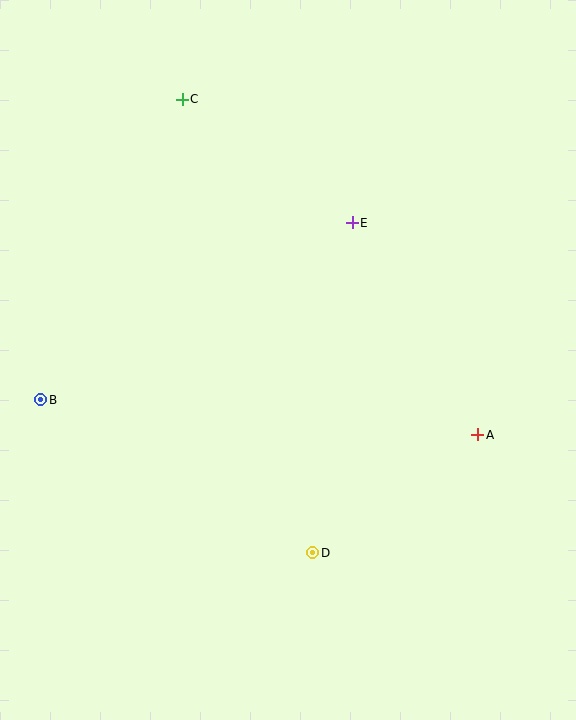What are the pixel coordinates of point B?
Point B is at (41, 400).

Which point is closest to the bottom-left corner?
Point B is closest to the bottom-left corner.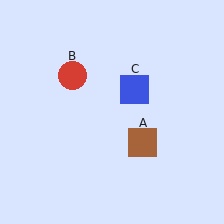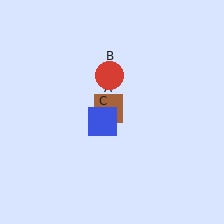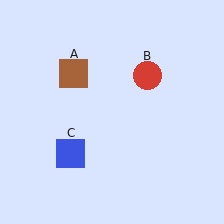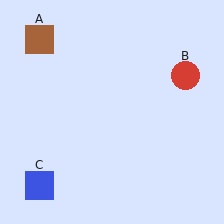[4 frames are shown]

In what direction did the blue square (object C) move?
The blue square (object C) moved down and to the left.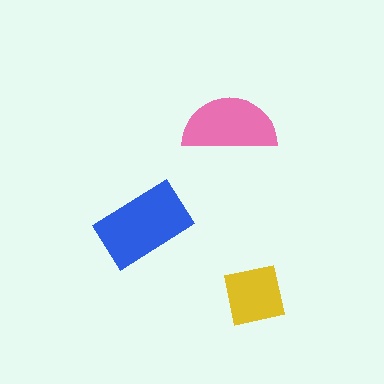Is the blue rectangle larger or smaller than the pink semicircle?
Larger.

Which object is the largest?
The blue rectangle.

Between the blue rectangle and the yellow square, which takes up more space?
The blue rectangle.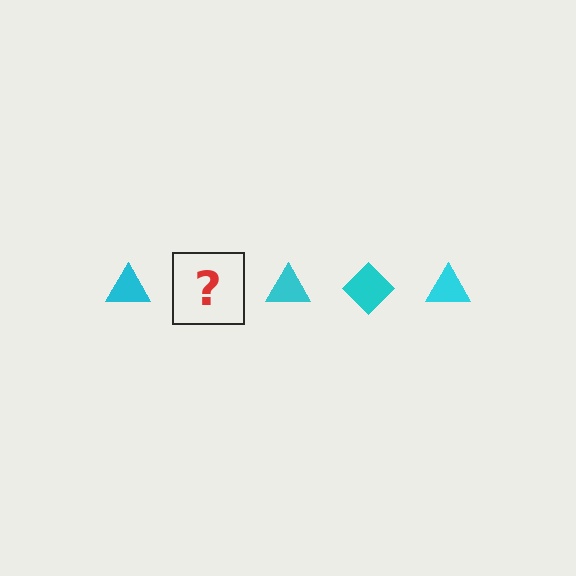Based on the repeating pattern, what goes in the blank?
The blank should be a cyan diamond.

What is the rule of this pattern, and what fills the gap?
The rule is that the pattern cycles through triangle, diamond shapes in cyan. The gap should be filled with a cyan diamond.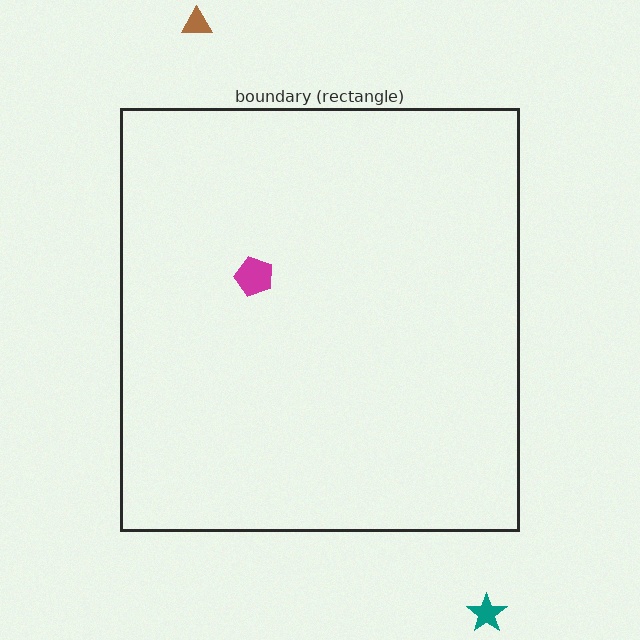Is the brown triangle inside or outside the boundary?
Outside.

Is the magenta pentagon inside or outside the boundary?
Inside.